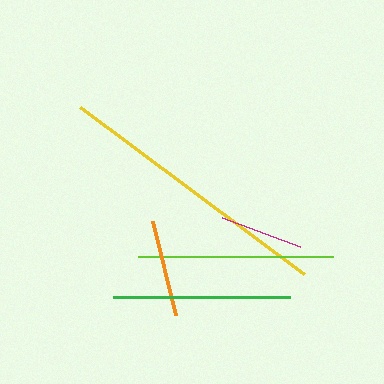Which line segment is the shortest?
The magenta line is the shortest at approximately 84 pixels.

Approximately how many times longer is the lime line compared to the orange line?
The lime line is approximately 2.0 times the length of the orange line.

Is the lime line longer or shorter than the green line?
The lime line is longer than the green line.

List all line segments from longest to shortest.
From longest to shortest: yellow, lime, green, orange, magenta.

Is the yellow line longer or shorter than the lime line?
The yellow line is longer than the lime line.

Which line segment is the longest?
The yellow line is the longest at approximately 279 pixels.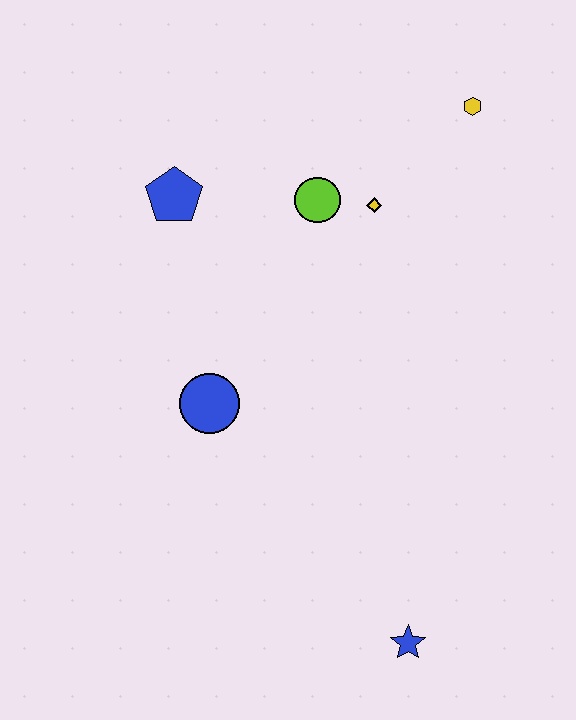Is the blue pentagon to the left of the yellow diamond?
Yes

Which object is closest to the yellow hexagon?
The yellow diamond is closest to the yellow hexagon.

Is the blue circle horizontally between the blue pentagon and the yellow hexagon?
Yes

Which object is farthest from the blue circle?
The yellow hexagon is farthest from the blue circle.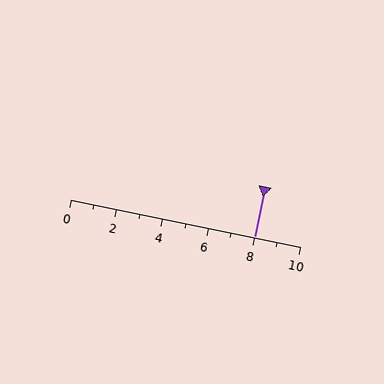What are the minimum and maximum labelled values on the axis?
The axis runs from 0 to 10.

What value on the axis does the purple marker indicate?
The marker indicates approximately 8.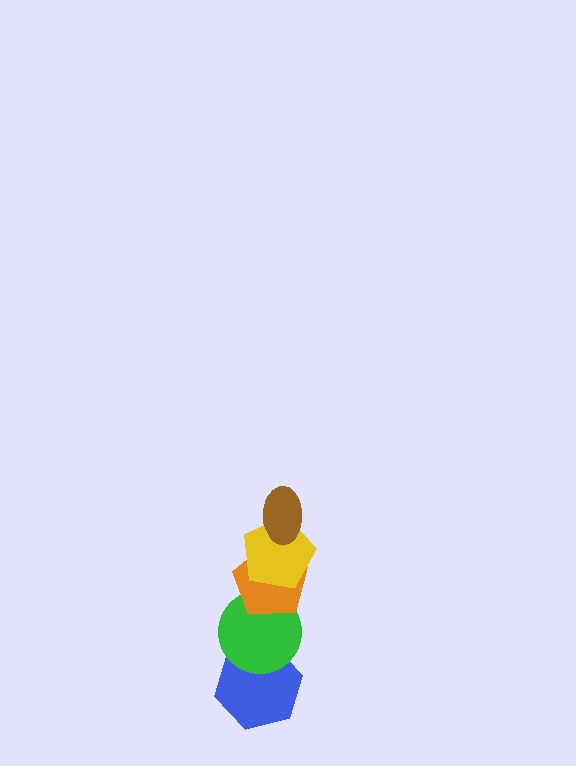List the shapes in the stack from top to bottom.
From top to bottom: the brown ellipse, the yellow pentagon, the orange pentagon, the green circle, the blue hexagon.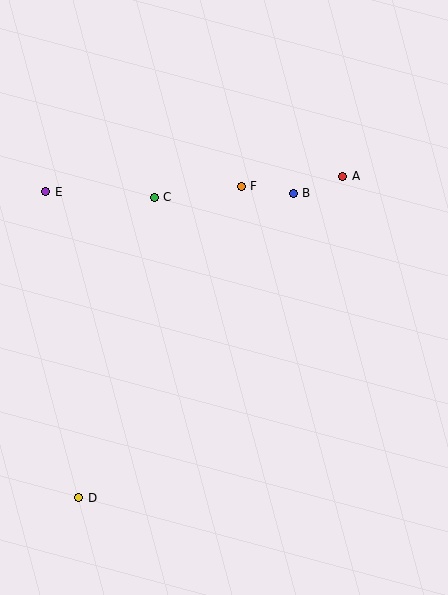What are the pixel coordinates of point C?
Point C is at (154, 197).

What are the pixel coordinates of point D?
Point D is at (79, 498).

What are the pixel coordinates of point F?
Point F is at (241, 186).